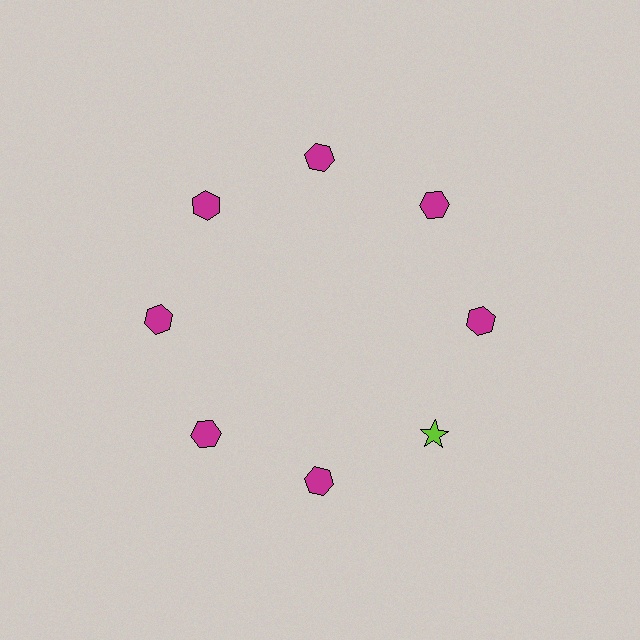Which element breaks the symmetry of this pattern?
The lime star at roughly the 4 o'clock position breaks the symmetry. All other shapes are magenta hexagons.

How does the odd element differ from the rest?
It differs in both color (lime instead of magenta) and shape (star instead of hexagon).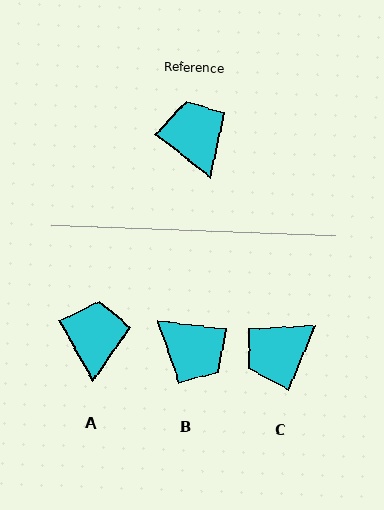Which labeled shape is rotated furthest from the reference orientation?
B, about 149 degrees away.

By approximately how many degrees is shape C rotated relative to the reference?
Approximately 105 degrees counter-clockwise.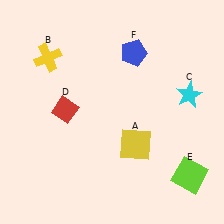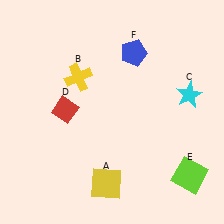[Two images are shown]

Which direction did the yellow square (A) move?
The yellow square (A) moved down.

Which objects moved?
The objects that moved are: the yellow square (A), the yellow cross (B).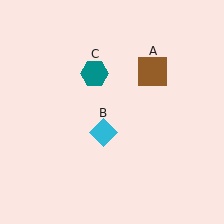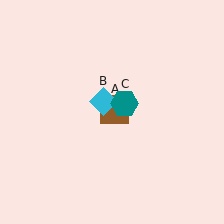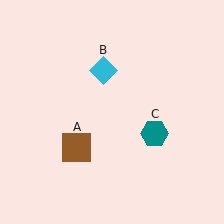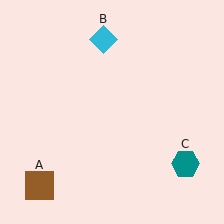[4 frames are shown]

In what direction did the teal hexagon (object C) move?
The teal hexagon (object C) moved down and to the right.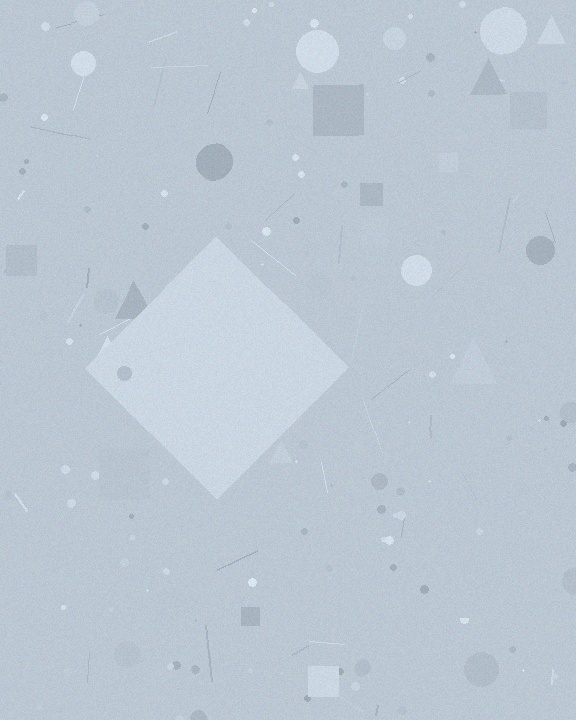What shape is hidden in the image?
A diamond is hidden in the image.